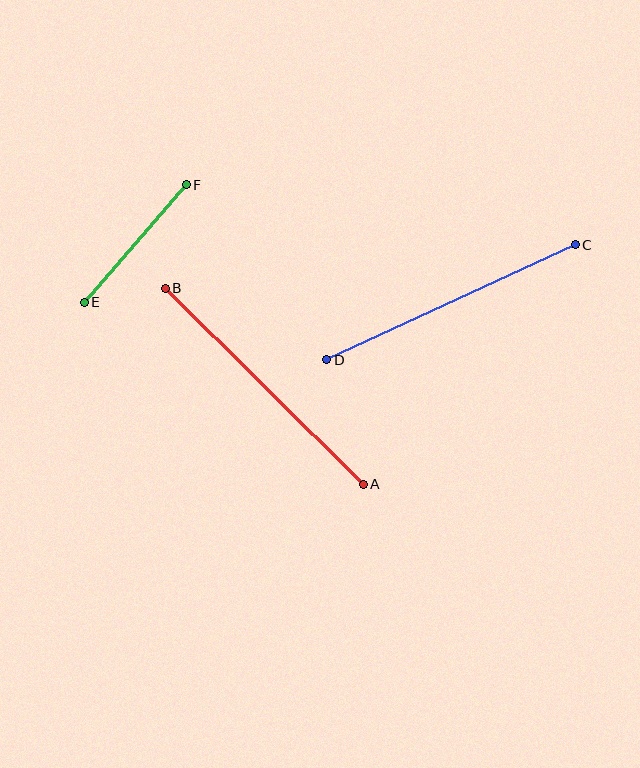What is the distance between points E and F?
The distance is approximately 155 pixels.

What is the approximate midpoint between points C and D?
The midpoint is at approximately (451, 302) pixels.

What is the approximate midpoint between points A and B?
The midpoint is at approximately (264, 386) pixels.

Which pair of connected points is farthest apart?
Points A and B are farthest apart.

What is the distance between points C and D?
The distance is approximately 274 pixels.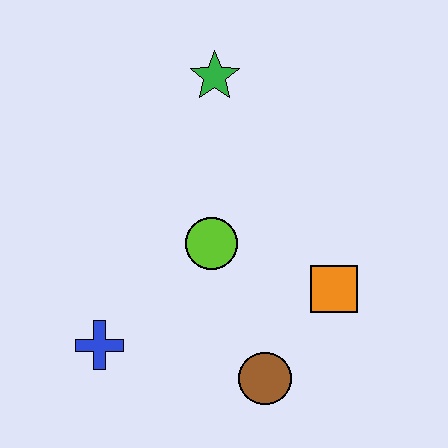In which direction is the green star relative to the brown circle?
The green star is above the brown circle.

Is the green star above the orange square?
Yes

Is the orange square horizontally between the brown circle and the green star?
No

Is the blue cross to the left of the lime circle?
Yes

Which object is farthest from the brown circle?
The green star is farthest from the brown circle.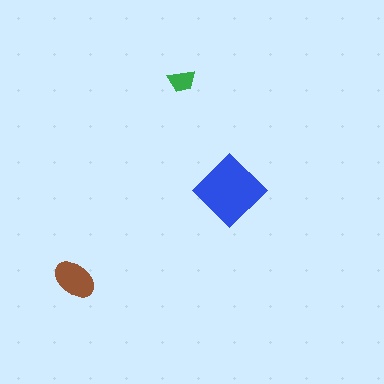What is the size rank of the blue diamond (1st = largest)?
1st.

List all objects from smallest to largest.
The green trapezoid, the brown ellipse, the blue diamond.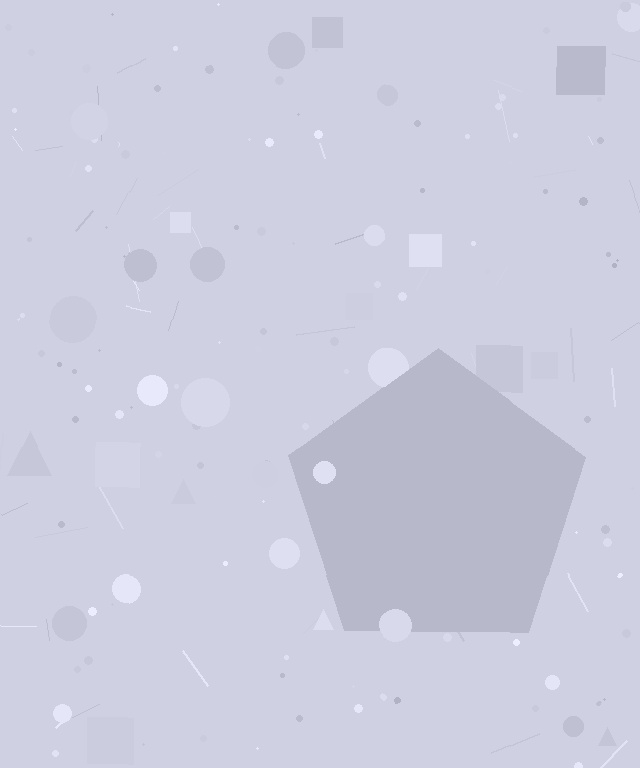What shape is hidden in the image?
A pentagon is hidden in the image.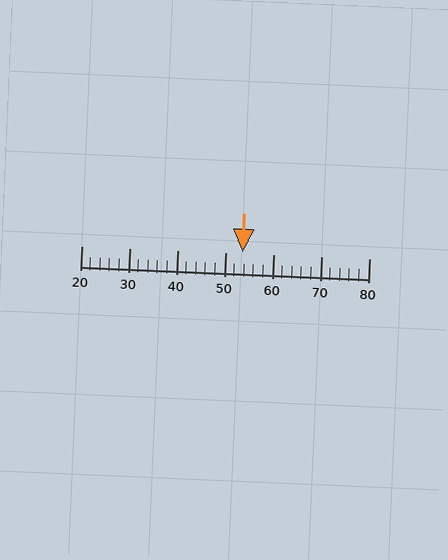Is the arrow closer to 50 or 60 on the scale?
The arrow is closer to 50.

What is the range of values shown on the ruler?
The ruler shows values from 20 to 80.